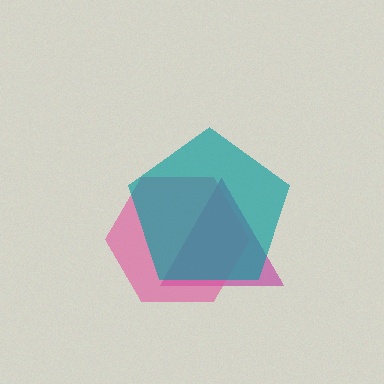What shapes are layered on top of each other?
The layered shapes are: a magenta triangle, a pink hexagon, a teal pentagon.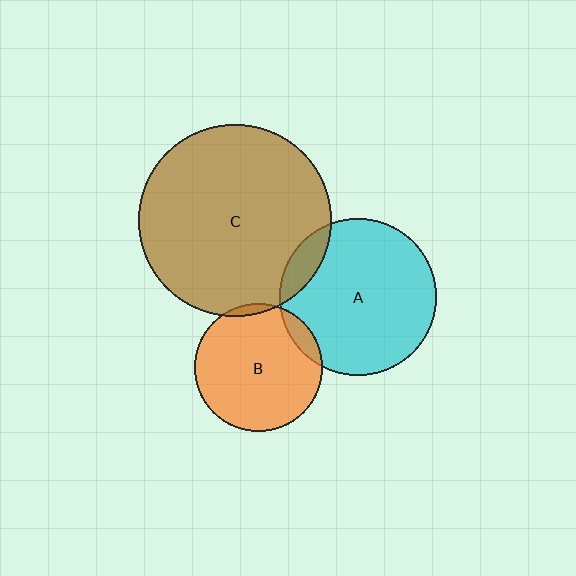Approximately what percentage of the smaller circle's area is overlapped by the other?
Approximately 5%.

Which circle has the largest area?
Circle C (brown).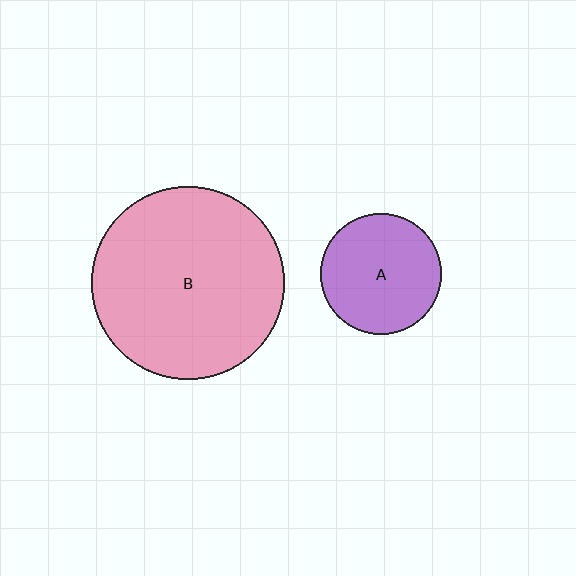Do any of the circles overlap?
No, none of the circles overlap.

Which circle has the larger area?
Circle B (pink).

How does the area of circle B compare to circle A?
Approximately 2.5 times.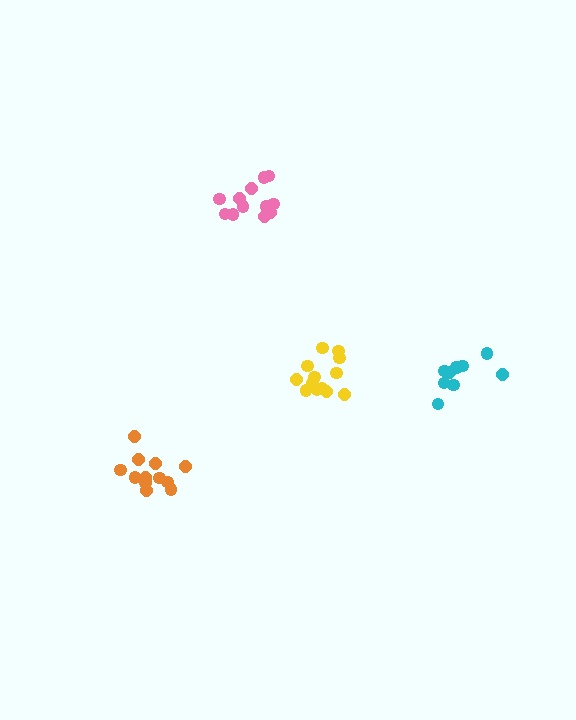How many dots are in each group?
Group 1: 10 dots, Group 2: 14 dots, Group 3: 12 dots, Group 4: 13 dots (49 total).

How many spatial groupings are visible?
There are 4 spatial groupings.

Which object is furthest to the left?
The orange cluster is leftmost.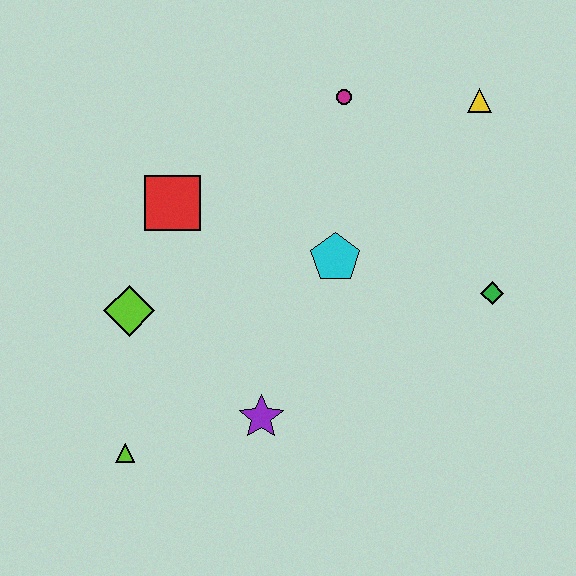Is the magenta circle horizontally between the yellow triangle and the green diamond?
No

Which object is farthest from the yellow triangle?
The lime triangle is farthest from the yellow triangle.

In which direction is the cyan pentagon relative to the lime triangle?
The cyan pentagon is to the right of the lime triangle.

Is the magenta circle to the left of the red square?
No